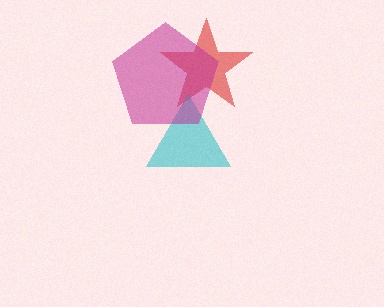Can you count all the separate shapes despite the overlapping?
Yes, there are 3 separate shapes.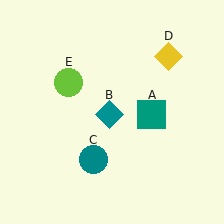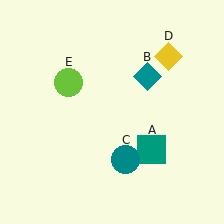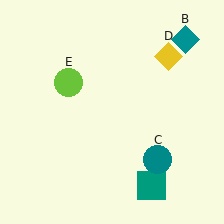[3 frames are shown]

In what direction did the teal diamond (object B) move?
The teal diamond (object B) moved up and to the right.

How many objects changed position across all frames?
3 objects changed position: teal square (object A), teal diamond (object B), teal circle (object C).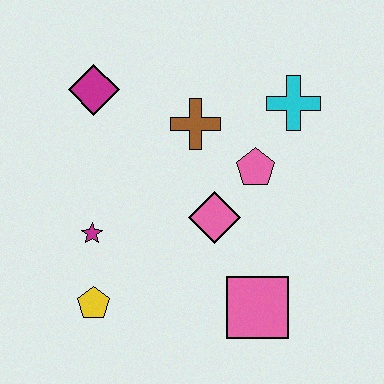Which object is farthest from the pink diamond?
The magenta diamond is farthest from the pink diamond.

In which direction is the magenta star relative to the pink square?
The magenta star is to the left of the pink square.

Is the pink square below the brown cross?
Yes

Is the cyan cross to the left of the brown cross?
No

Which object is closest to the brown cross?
The pink pentagon is closest to the brown cross.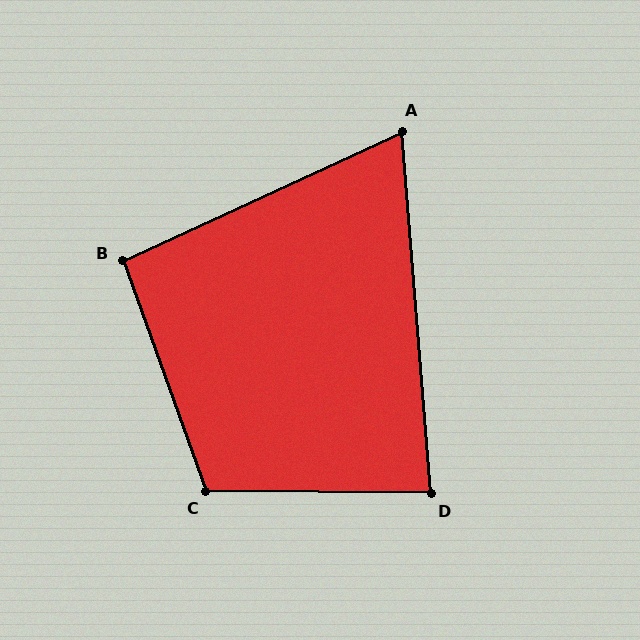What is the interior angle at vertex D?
Approximately 85 degrees (acute).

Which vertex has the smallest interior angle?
A, at approximately 70 degrees.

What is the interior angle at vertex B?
Approximately 95 degrees (obtuse).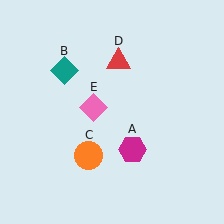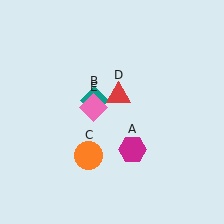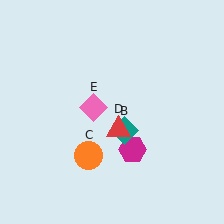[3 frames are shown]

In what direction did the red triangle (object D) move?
The red triangle (object D) moved down.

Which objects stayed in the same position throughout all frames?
Magenta hexagon (object A) and orange circle (object C) and pink diamond (object E) remained stationary.